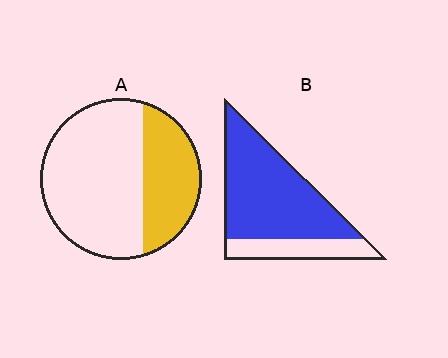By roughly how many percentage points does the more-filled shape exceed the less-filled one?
By roughly 45 percentage points (B over A).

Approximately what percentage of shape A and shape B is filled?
A is approximately 35% and B is approximately 75%.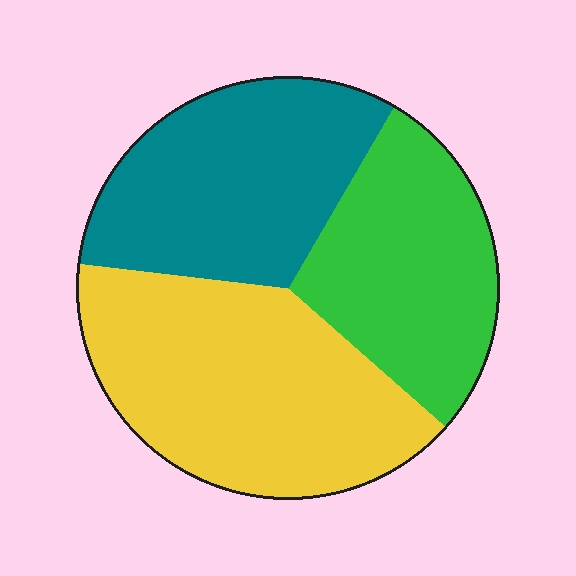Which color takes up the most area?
Yellow, at roughly 40%.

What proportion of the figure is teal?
Teal covers roughly 30% of the figure.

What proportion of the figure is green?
Green takes up between a quarter and a half of the figure.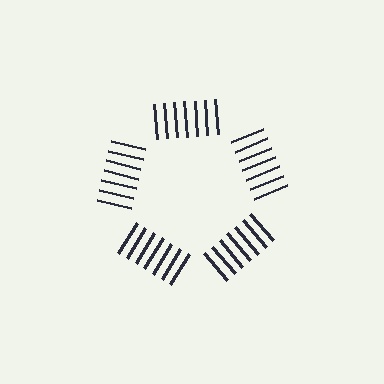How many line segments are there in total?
35 — 7 along each of the 5 edges.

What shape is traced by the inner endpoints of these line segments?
An illusory pentagon — the line segments terminate on its edges but no continuous stroke is drawn.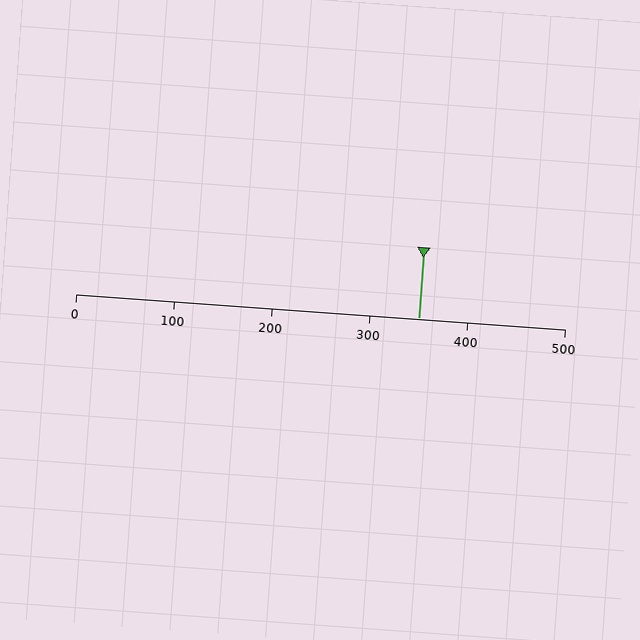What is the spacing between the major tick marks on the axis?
The major ticks are spaced 100 apart.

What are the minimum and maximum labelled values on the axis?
The axis runs from 0 to 500.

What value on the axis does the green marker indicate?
The marker indicates approximately 350.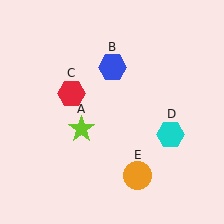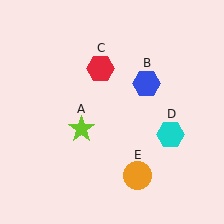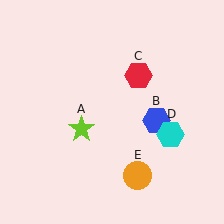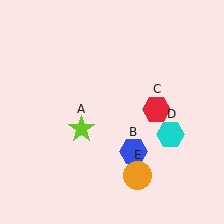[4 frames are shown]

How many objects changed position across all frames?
2 objects changed position: blue hexagon (object B), red hexagon (object C).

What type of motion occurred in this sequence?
The blue hexagon (object B), red hexagon (object C) rotated clockwise around the center of the scene.